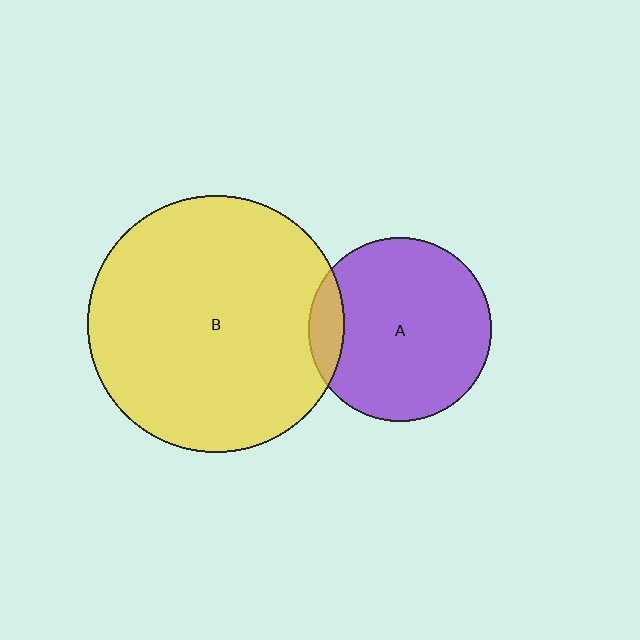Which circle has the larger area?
Circle B (yellow).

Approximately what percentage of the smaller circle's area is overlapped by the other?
Approximately 10%.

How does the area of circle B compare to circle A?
Approximately 2.0 times.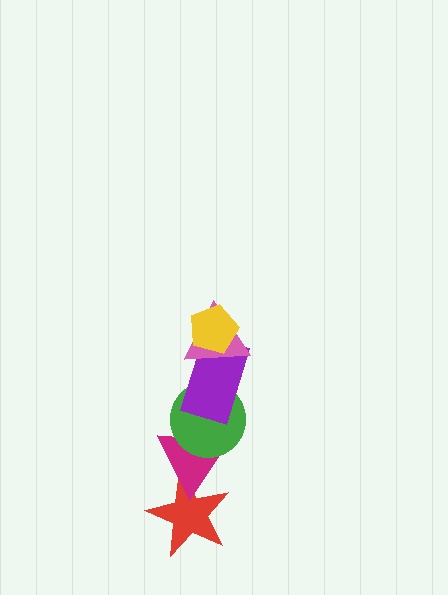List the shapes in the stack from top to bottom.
From top to bottom: the yellow pentagon, the pink triangle, the purple rectangle, the green circle, the magenta triangle, the red star.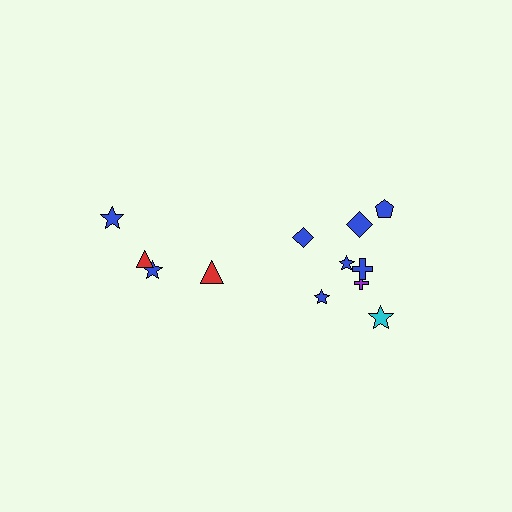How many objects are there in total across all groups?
There are 12 objects.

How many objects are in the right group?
There are 8 objects.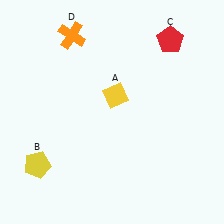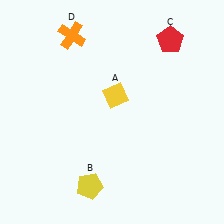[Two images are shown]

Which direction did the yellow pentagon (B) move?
The yellow pentagon (B) moved right.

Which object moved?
The yellow pentagon (B) moved right.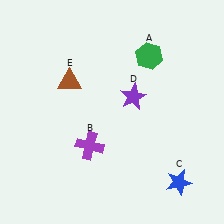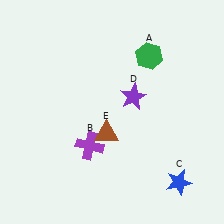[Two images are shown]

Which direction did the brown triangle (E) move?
The brown triangle (E) moved down.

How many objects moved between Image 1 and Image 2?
1 object moved between the two images.